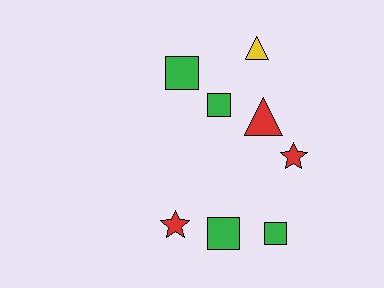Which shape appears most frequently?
Square, with 4 objects.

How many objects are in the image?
There are 8 objects.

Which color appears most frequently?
Green, with 4 objects.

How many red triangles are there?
There is 1 red triangle.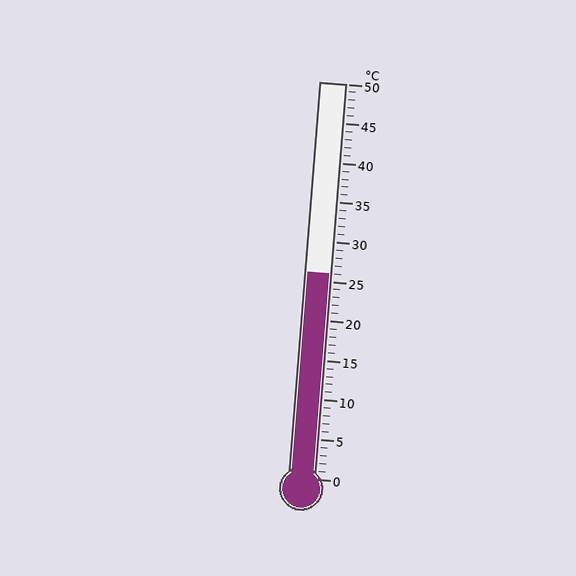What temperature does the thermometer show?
The thermometer shows approximately 26°C.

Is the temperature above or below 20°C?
The temperature is above 20°C.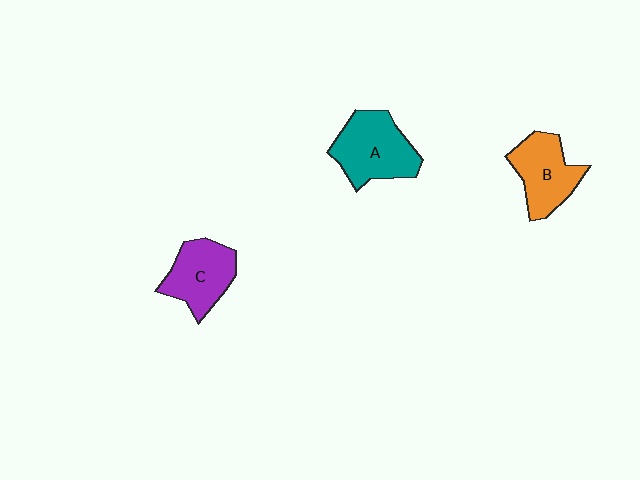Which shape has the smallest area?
Shape C (purple).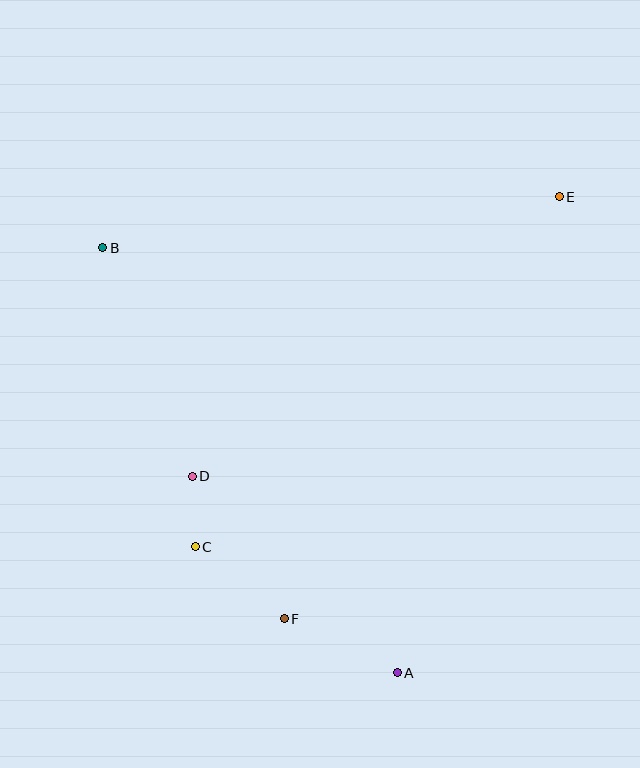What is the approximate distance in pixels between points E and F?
The distance between E and F is approximately 503 pixels.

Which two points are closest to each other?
Points C and D are closest to each other.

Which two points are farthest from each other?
Points A and B are farthest from each other.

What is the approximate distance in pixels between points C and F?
The distance between C and F is approximately 115 pixels.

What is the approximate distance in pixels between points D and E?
The distance between D and E is approximately 461 pixels.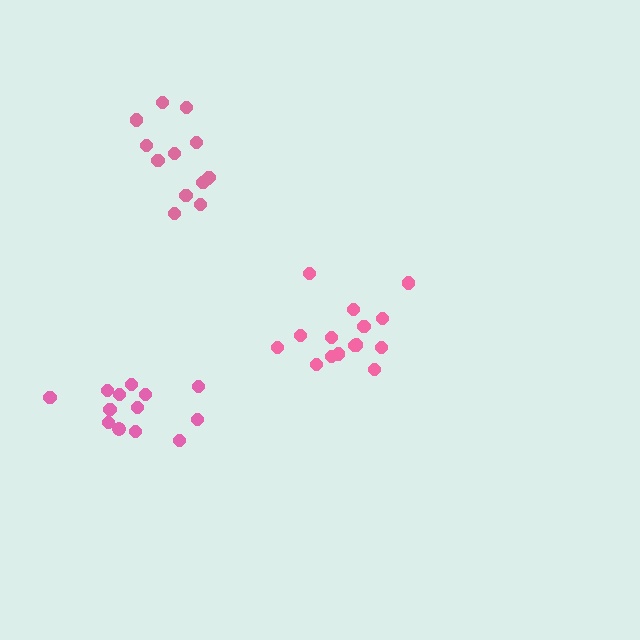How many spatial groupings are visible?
There are 3 spatial groupings.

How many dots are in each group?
Group 1: 13 dots, Group 2: 15 dots, Group 3: 13 dots (41 total).